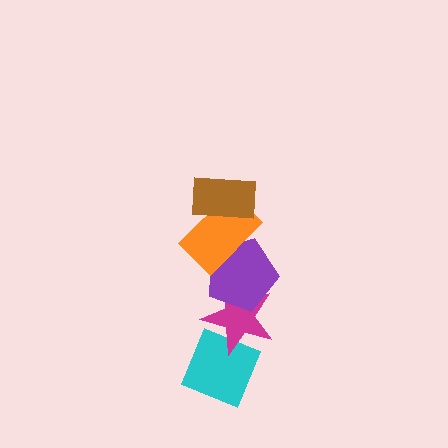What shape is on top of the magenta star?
The purple pentagon is on top of the magenta star.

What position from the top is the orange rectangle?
The orange rectangle is 2nd from the top.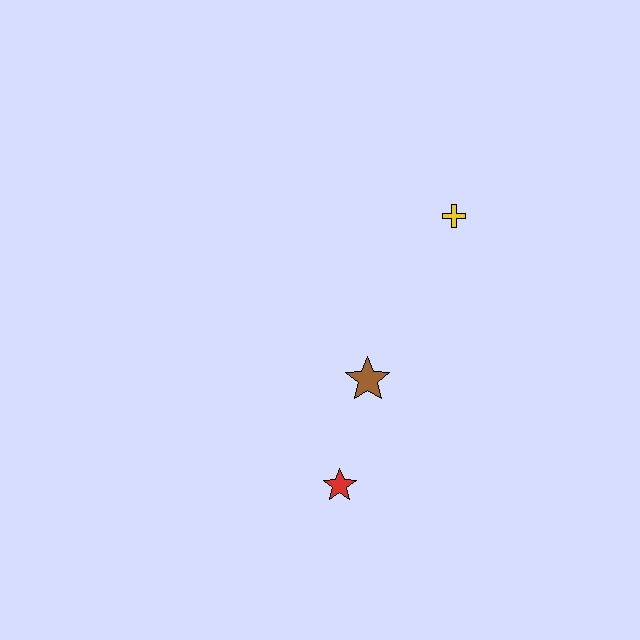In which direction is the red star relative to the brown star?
The red star is below the brown star.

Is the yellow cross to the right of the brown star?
Yes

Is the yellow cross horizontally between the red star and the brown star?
No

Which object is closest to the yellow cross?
The brown star is closest to the yellow cross.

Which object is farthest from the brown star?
The yellow cross is farthest from the brown star.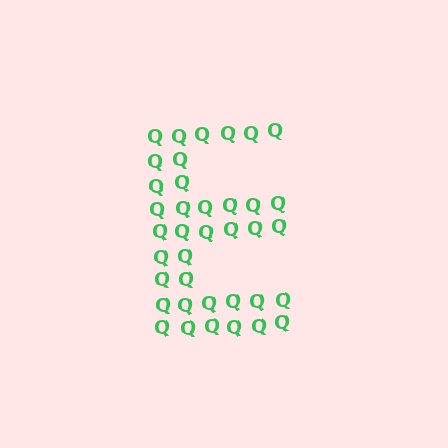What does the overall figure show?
The overall figure shows the letter E.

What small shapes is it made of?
It is made of small letter Q's.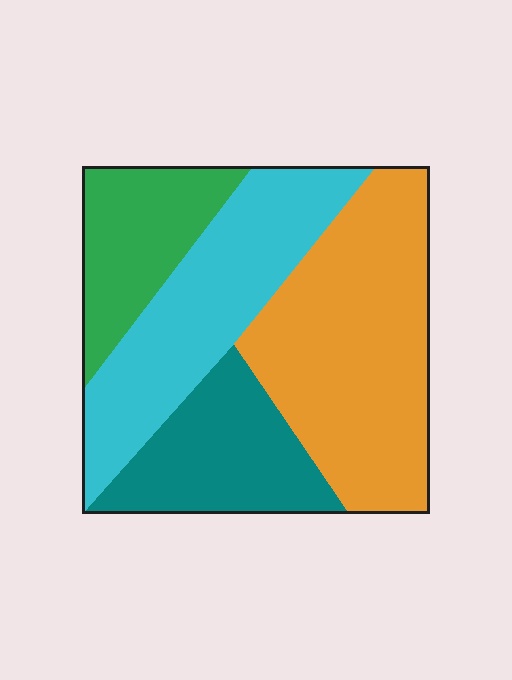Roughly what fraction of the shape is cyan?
Cyan takes up about one quarter (1/4) of the shape.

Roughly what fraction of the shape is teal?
Teal takes up between a sixth and a third of the shape.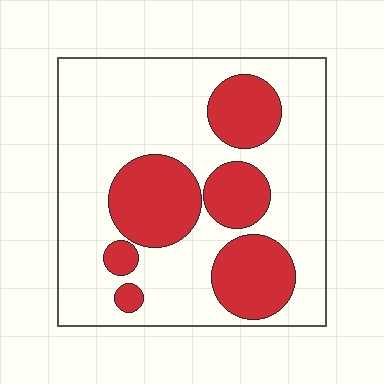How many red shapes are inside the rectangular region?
6.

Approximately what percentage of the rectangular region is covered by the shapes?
Approximately 30%.